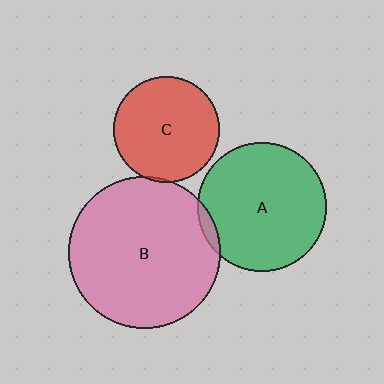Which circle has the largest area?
Circle B (pink).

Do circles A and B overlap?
Yes.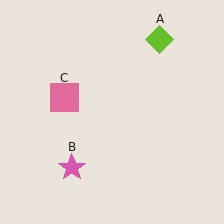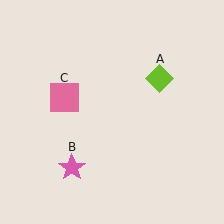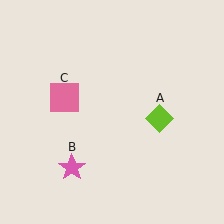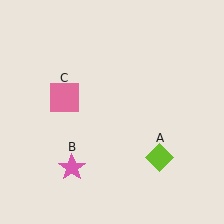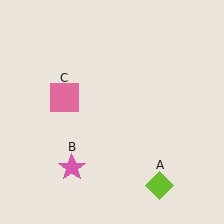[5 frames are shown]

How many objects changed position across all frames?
1 object changed position: lime diamond (object A).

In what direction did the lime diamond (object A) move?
The lime diamond (object A) moved down.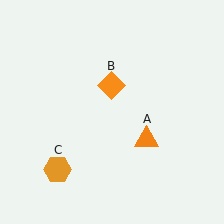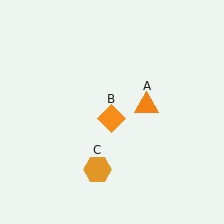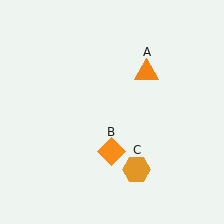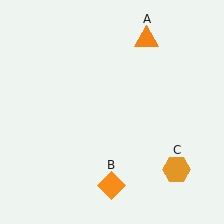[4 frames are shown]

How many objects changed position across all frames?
3 objects changed position: orange triangle (object A), orange diamond (object B), orange hexagon (object C).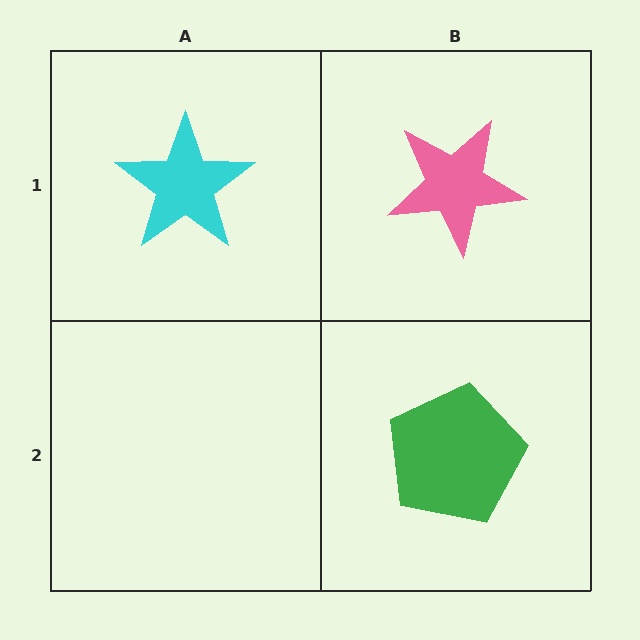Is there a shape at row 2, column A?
No, that cell is empty.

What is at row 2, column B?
A green pentagon.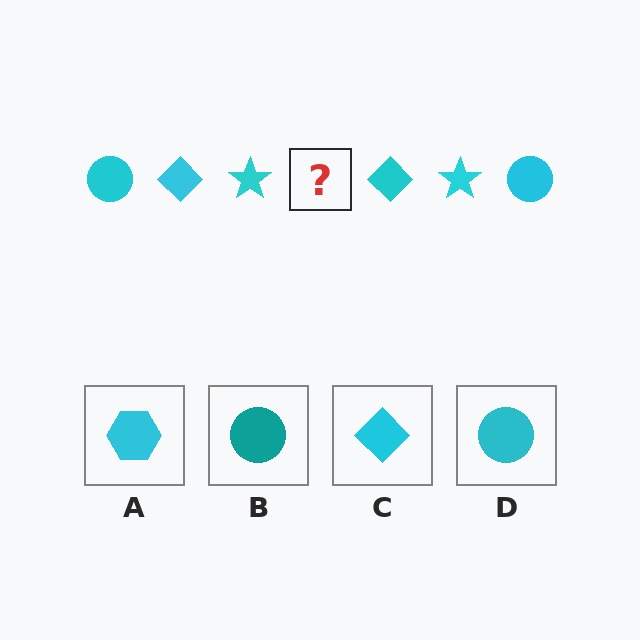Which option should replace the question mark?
Option D.